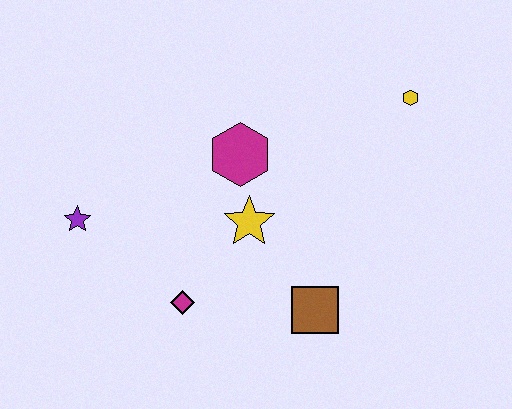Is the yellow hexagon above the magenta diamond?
Yes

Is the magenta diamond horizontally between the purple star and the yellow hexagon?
Yes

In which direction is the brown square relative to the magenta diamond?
The brown square is to the right of the magenta diamond.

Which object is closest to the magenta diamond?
The yellow star is closest to the magenta diamond.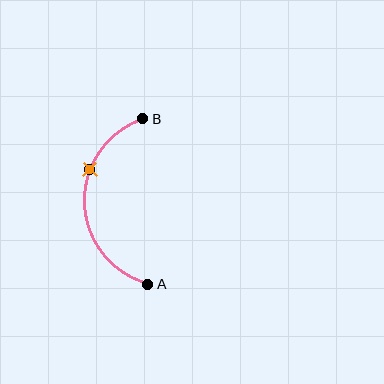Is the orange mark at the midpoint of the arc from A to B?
No. The orange mark lies on the arc but is closer to endpoint B. The arc midpoint would be at the point on the curve equidistant along the arc from both A and B.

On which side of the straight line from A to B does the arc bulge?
The arc bulges to the left of the straight line connecting A and B.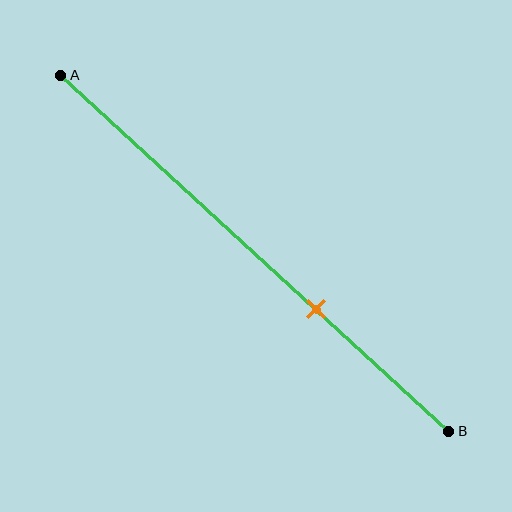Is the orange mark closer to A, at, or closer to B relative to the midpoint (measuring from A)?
The orange mark is closer to point B than the midpoint of segment AB.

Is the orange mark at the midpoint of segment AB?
No, the mark is at about 65% from A, not at the 50% midpoint.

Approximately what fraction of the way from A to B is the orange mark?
The orange mark is approximately 65% of the way from A to B.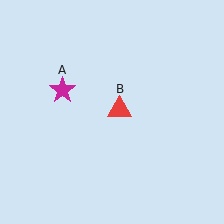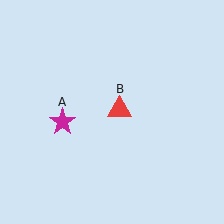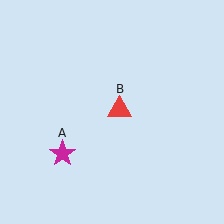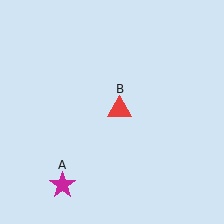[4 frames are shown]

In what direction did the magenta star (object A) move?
The magenta star (object A) moved down.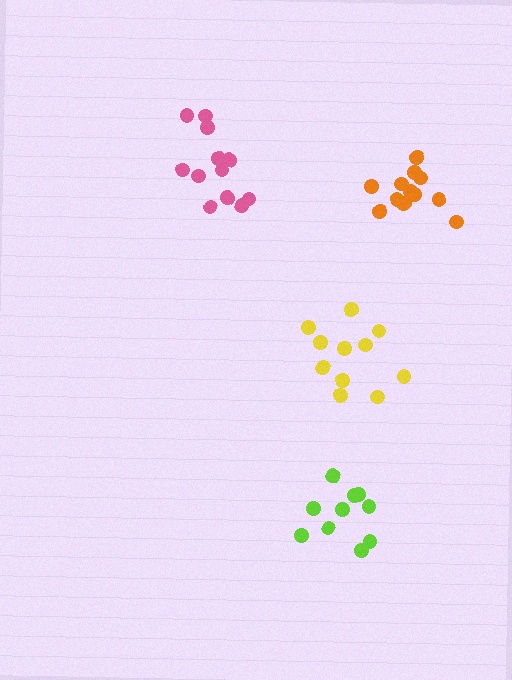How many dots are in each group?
Group 1: 13 dots, Group 2: 10 dots, Group 3: 11 dots, Group 4: 12 dots (46 total).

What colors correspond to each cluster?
The clusters are colored: pink, lime, yellow, orange.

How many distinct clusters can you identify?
There are 4 distinct clusters.